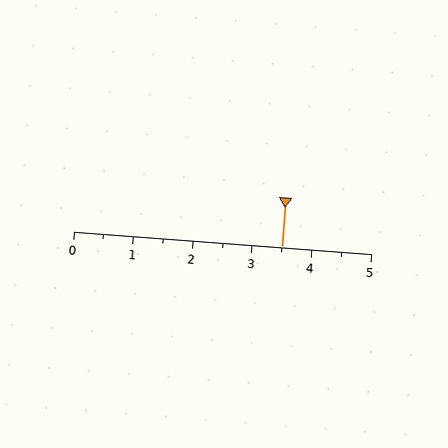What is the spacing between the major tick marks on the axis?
The major ticks are spaced 1 apart.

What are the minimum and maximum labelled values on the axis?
The axis runs from 0 to 5.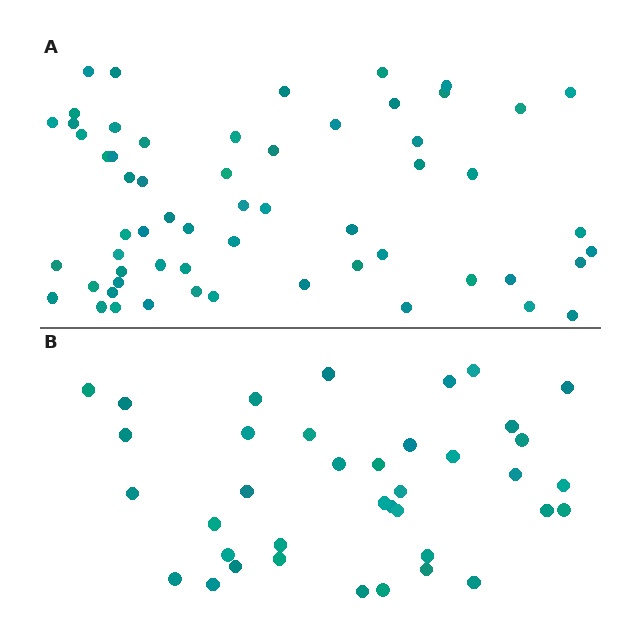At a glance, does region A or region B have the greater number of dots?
Region A (the top region) has more dots.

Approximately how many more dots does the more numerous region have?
Region A has approximately 20 more dots than region B.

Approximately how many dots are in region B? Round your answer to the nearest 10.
About 40 dots. (The exact count is 38, which rounds to 40.)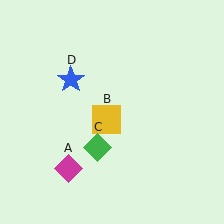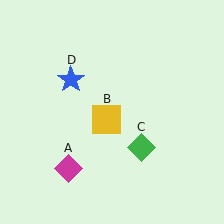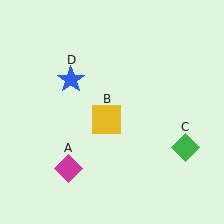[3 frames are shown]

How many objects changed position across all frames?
1 object changed position: green diamond (object C).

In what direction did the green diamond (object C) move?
The green diamond (object C) moved right.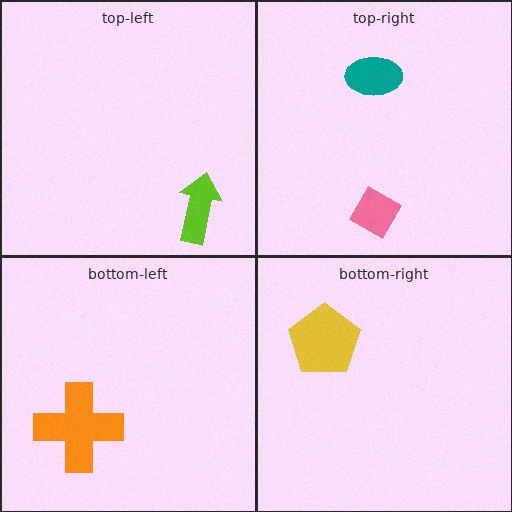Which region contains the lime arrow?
The top-left region.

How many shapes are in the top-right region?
2.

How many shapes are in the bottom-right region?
1.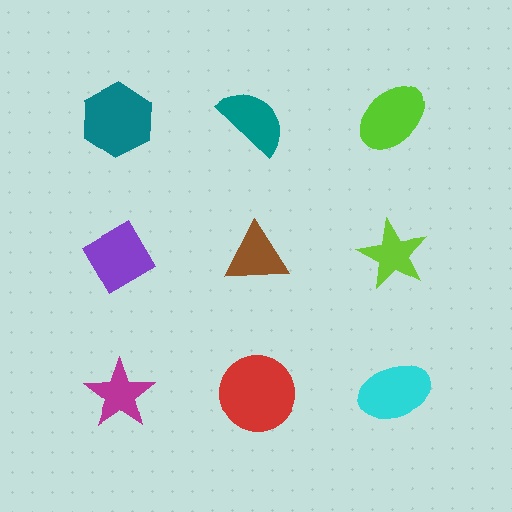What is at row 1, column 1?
A teal hexagon.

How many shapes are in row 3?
3 shapes.